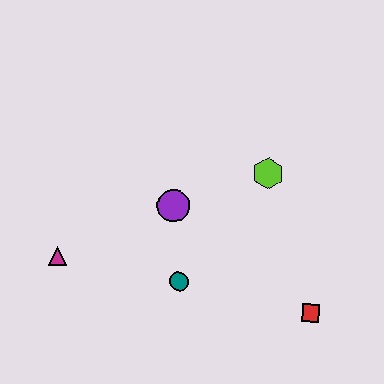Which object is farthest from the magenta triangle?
The red square is farthest from the magenta triangle.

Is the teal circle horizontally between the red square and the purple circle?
Yes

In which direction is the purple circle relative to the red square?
The purple circle is to the left of the red square.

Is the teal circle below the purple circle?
Yes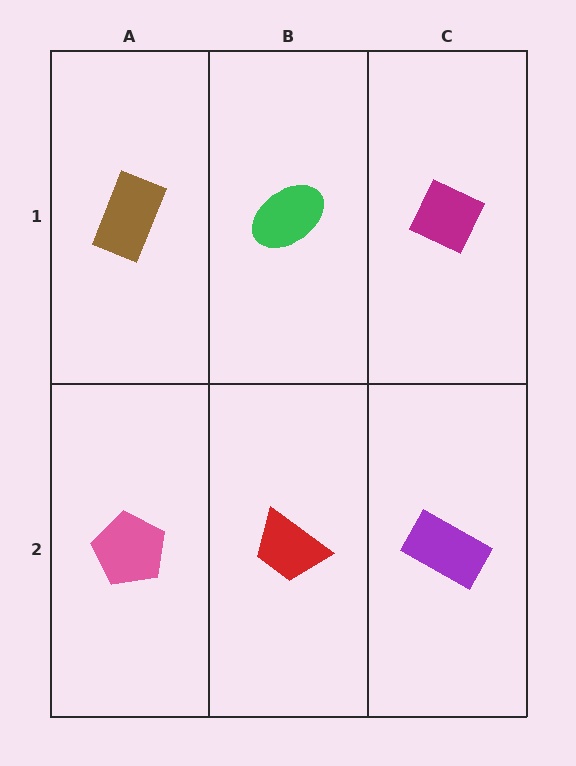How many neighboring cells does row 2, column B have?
3.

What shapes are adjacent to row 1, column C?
A purple rectangle (row 2, column C), a green ellipse (row 1, column B).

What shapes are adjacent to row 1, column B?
A red trapezoid (row 2, column B), a brown rectangle (row 1, column A), a magenta diamond (row 1, column C).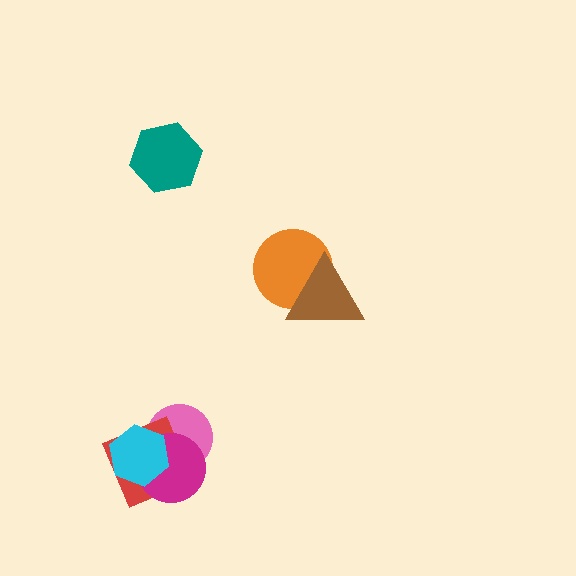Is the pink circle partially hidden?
Yes, it is partially covered by another shape.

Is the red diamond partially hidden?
Yes, it is partially covered by another shape.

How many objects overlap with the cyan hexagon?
3 objects overlap with the cyan hexagon.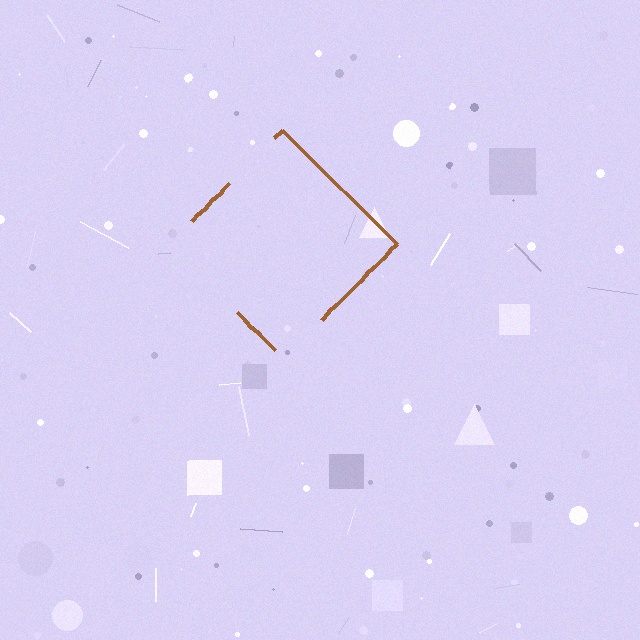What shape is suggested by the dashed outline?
The dashed outline suggests a diamond.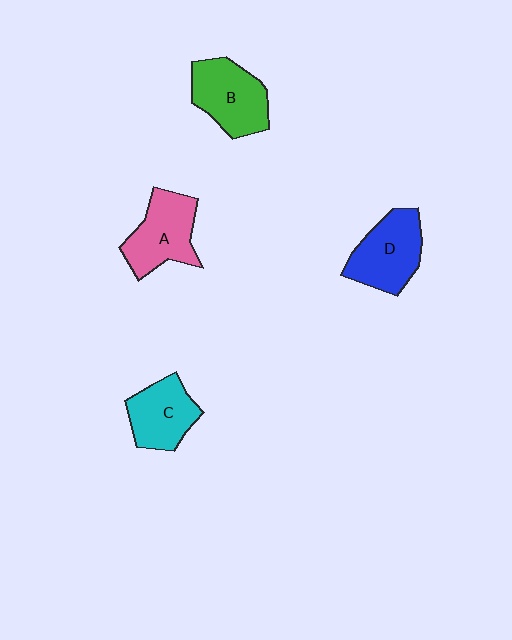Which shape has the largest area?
Shape B (green).